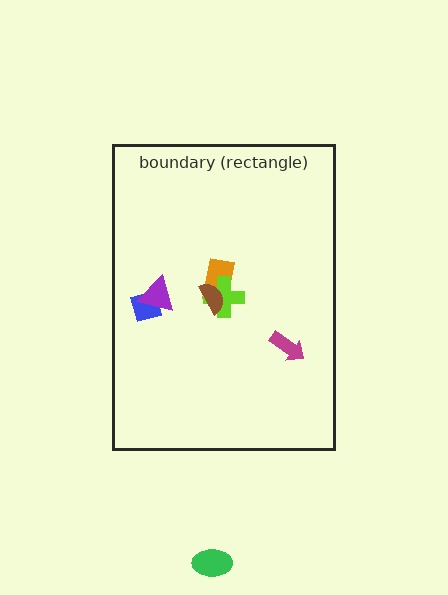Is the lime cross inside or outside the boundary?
Inside.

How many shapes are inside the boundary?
6 inside, 1 outside.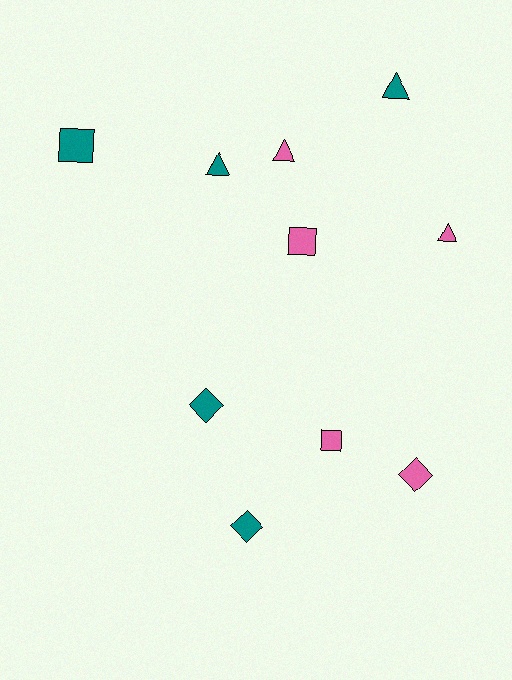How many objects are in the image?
There are 10 objects.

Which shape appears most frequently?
Triangle, with 4 objects.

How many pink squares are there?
There are 2 pink squares.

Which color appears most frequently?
Pink, with 5 objects.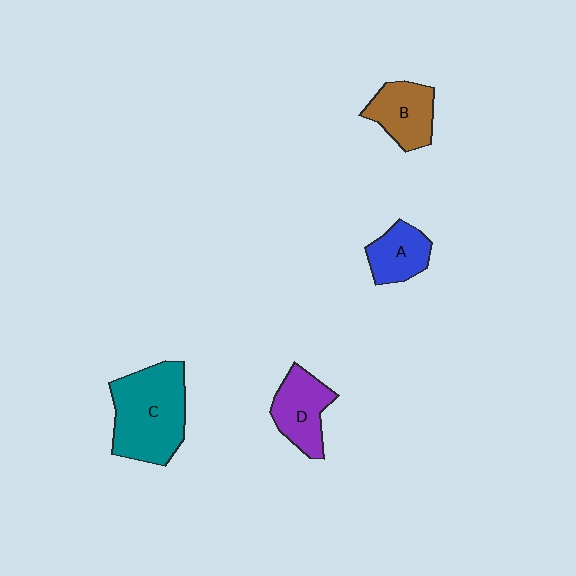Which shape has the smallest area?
Shape A (blue).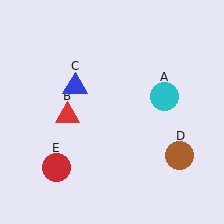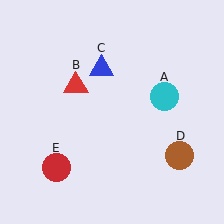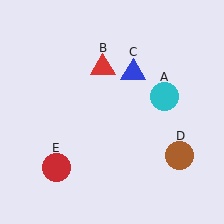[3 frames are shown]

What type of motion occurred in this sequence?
The red triangle (object B), blue triangle (object C) rotated clockwise around the center of the scene.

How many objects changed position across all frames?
2 objects changed position: red triangle (object B), blue triangle (object C).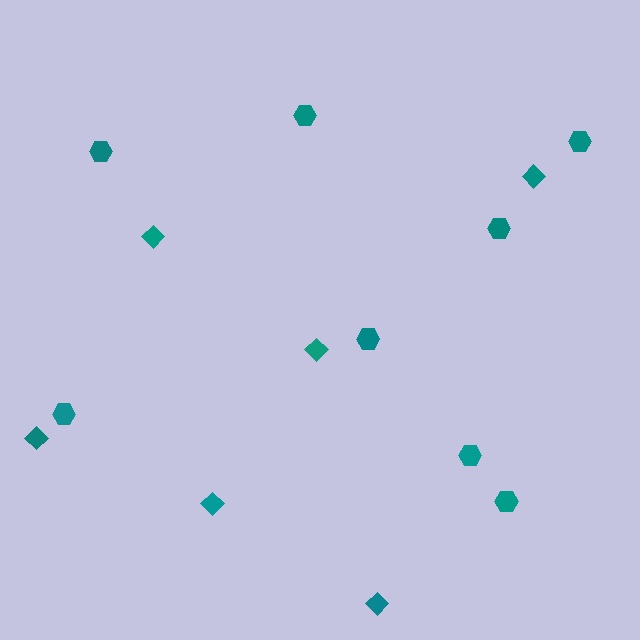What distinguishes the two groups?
There are 2 groups: one group of diamonds (6) and one group of hexagons (8).